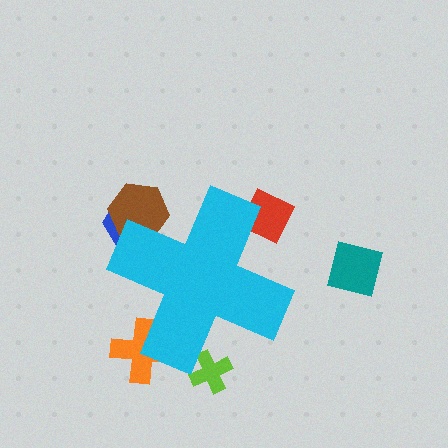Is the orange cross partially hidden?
Yes, the orange cross is partially hidden behind the cyan cross.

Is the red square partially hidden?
Yes, the red square is partially hidden behind the cyan cross.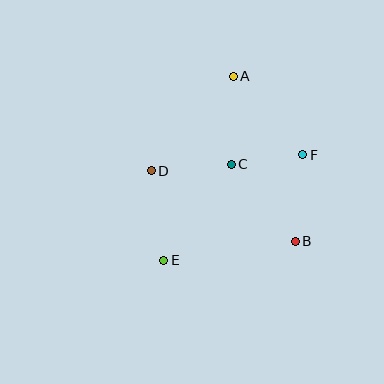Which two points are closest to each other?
Points C and F are closest to each other.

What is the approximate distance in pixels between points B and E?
The distance between B and E is approximately 133 pixels.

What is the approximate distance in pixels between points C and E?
The distance between C and E is approximately 117 pixels.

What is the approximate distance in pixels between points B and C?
The distance between B and C is approximately 100 pixels.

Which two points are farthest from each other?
Points A and E are farthest from each other.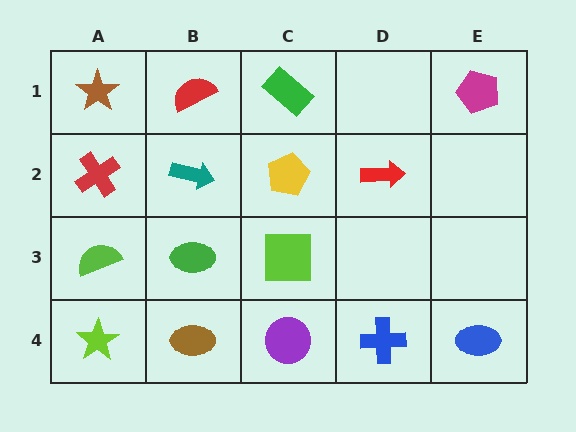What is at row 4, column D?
A blue cross.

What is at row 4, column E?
A blue ellipse.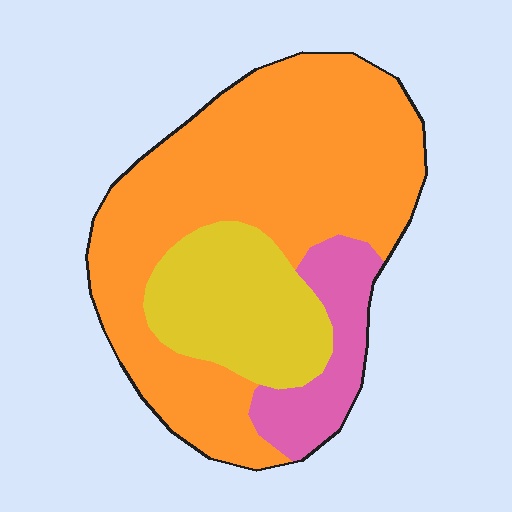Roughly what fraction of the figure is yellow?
Yellow covers 22% of the figure.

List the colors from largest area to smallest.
From largest to smallest: orange, yellow, pink.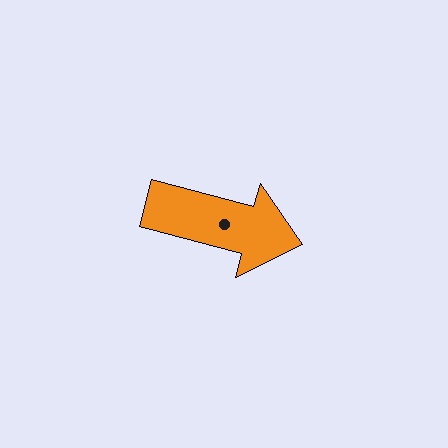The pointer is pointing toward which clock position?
Roughly 3 o'clock.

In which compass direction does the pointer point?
East.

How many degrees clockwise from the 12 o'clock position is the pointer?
Approximately 105 degrees.